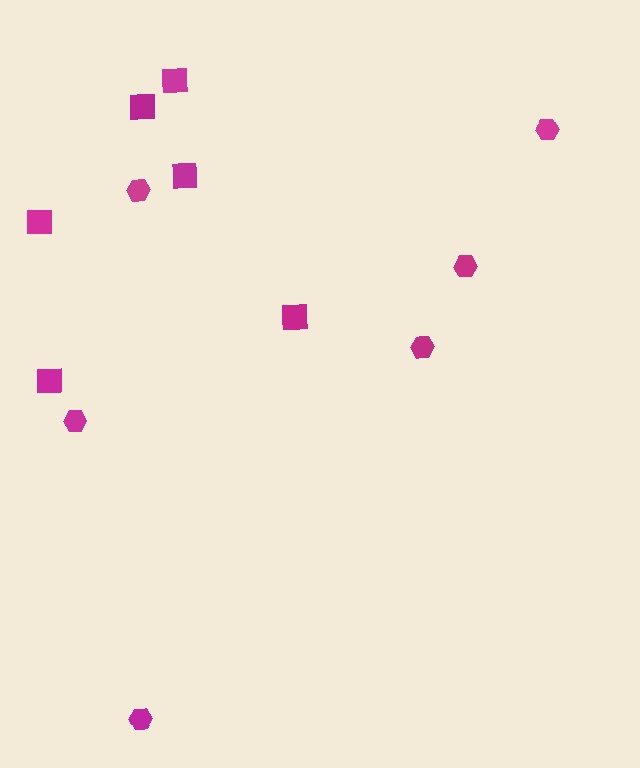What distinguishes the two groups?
There are 2 groups: one group of squares (6) and one group of hexagons (6).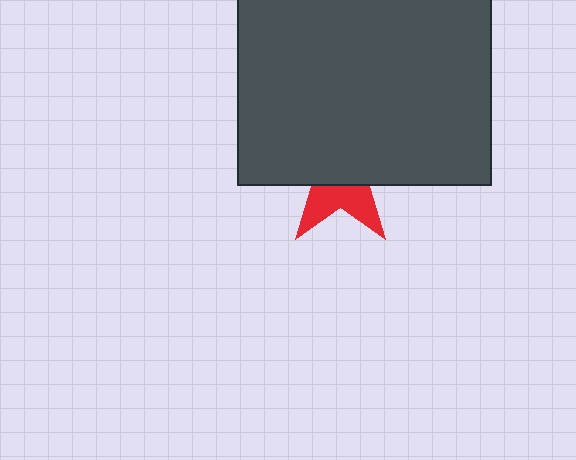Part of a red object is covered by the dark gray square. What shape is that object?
It is a star.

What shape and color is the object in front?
The object in front is a dark gray square.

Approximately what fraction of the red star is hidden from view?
Roughly 63% of the red star is hidden behind the dark gray square.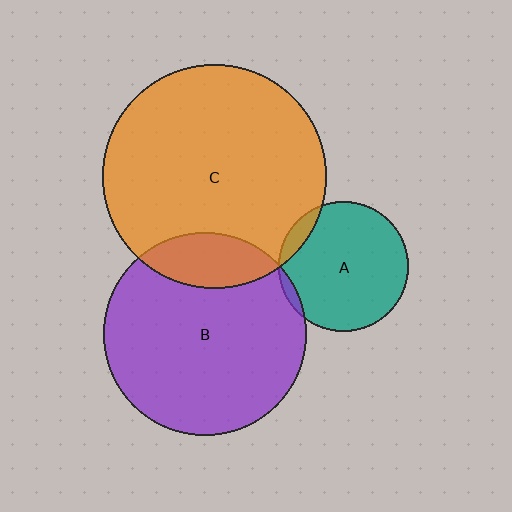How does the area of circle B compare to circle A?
Approximately 2.4 times.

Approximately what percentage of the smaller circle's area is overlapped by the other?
Approximately 15%.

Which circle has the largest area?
Circle C (orange).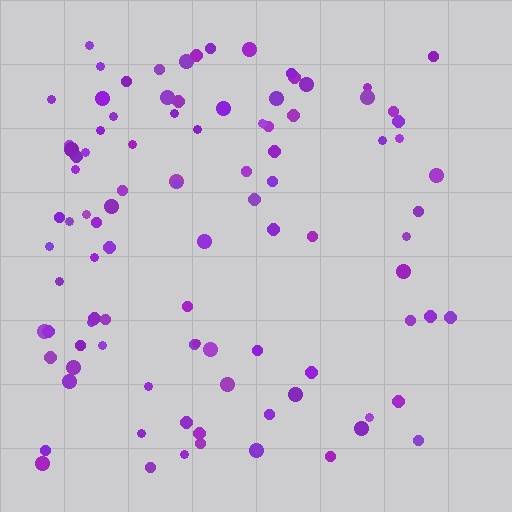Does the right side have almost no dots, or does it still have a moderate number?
Still a moderate number, just noticeably fewer than the left.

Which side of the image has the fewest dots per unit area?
The right.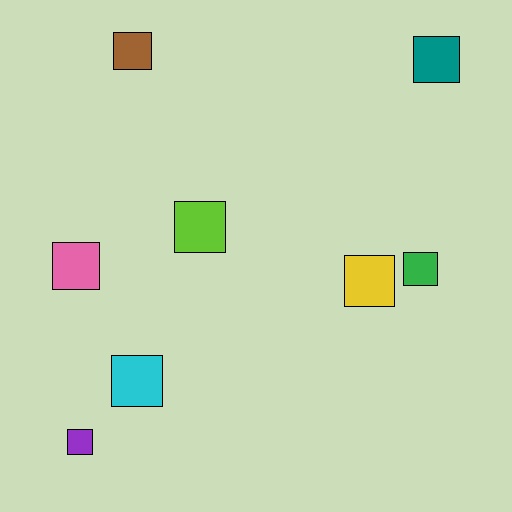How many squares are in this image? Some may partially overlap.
There are 8 squares.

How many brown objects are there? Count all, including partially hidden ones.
There is 1 brown object.